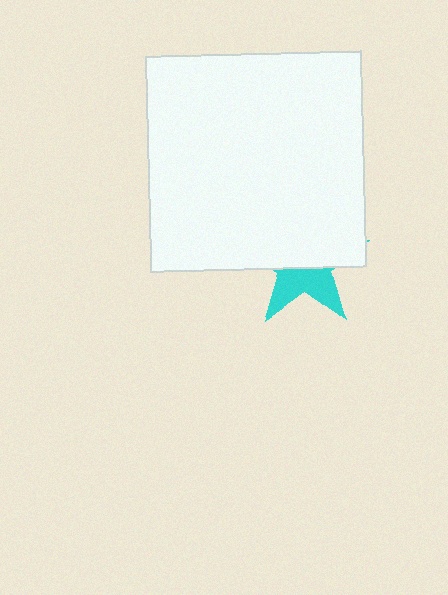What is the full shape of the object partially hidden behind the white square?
The partially hidden object is a cyan star.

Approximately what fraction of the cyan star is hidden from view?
Roughly 61% of the cyan star is hidden behind the white square.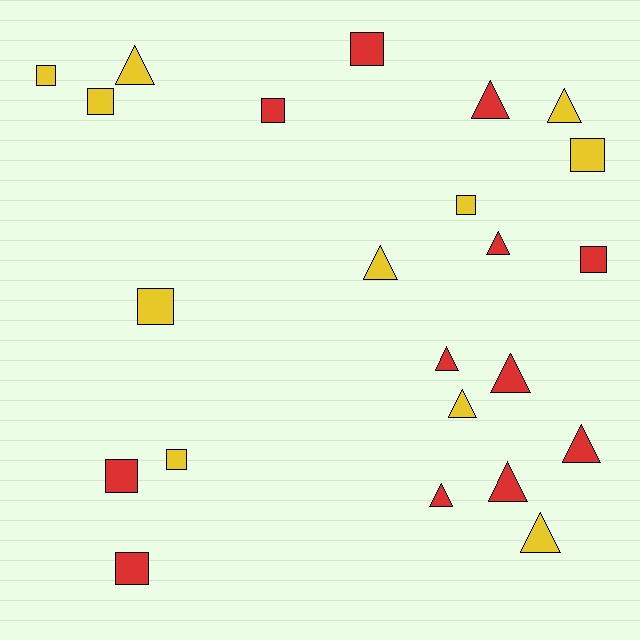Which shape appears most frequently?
Triangle, with 12 objects.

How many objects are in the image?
There are 23 objects.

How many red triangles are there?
There are 7 red triangles.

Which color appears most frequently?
Red, with 12 objects.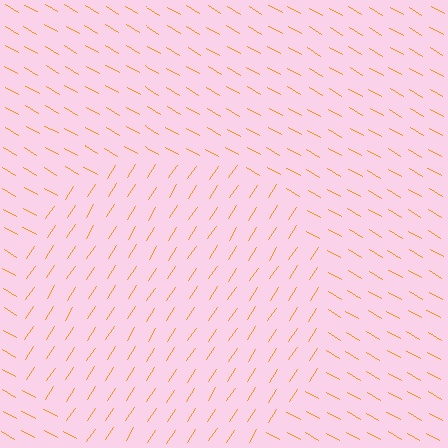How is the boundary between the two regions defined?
The boundary is defined purely by a change in line orientation (approximately 87 degrees difference). All lines are the same color and thickness.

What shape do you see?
I see a circle.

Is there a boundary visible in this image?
Yes, there is a texture boundary formed by a change in line orientation.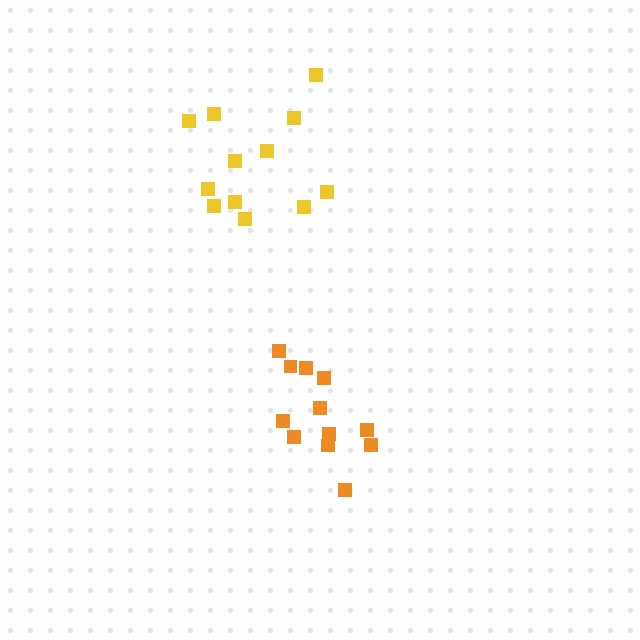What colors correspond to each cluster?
The clusters are colored: yellow, orange.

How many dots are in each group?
Group 1: 12 dots, Group 2: 12 dots (24 total).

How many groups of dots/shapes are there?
There are 2 groups.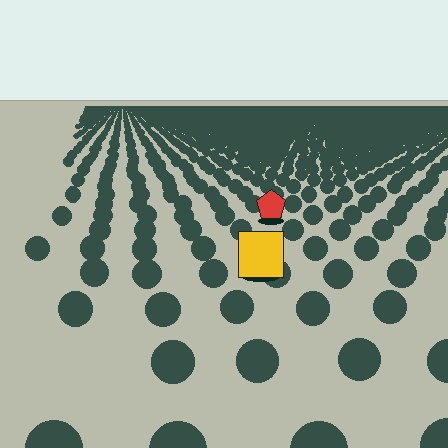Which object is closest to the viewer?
The yellow square is closest. The texture marks near it are larger and more spread out.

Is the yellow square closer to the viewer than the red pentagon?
Yes. The yellow square is closer — you can tell from the texture gradient: the ground texture is coarser near it.